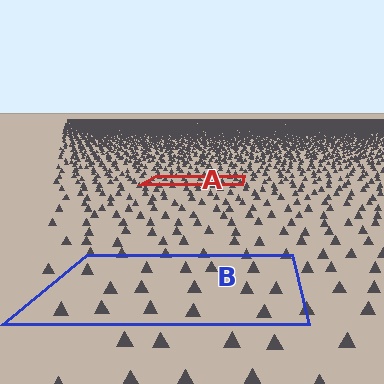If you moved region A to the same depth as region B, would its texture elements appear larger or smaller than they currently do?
They would appear larger. At a closer depth, the same texture elements are projected at a bigger on-screen size.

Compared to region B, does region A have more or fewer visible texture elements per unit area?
Region A has more texture elements per unit area — they are packed more densely because it is farther away.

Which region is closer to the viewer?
Region B is closer. The texture elements there are larger and more spread out.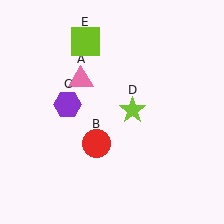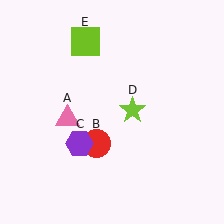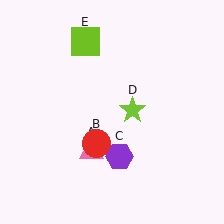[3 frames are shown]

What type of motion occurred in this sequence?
The pink triangle (object A), purple hexagon (object C) rotated counterclockwise around the center of the scene.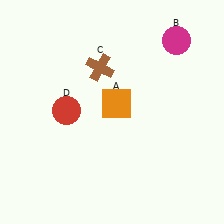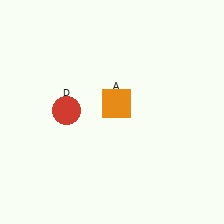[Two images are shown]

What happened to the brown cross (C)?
The brown cross (C) was removed in Image 2. It was in the top-left area of Image 1.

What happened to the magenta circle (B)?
The magenta circle (B) was removed in Image 2. It was in the top-right area of Image 1.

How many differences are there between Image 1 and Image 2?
There are 2 differences between the two images.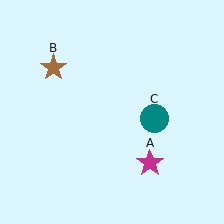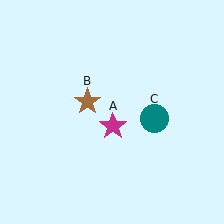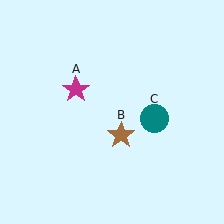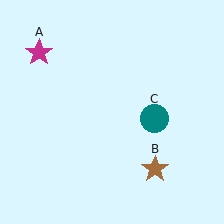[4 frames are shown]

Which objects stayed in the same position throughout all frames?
Teal circle (object C) remained stationary.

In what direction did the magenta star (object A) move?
The magenta star (object A) moved up and to the left.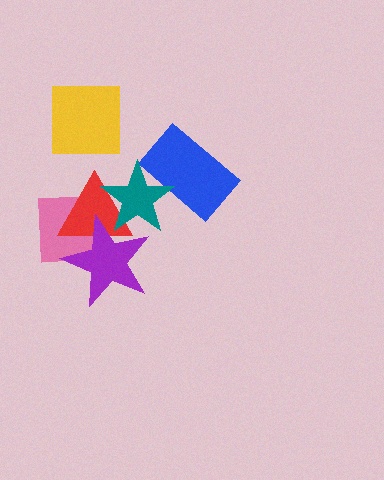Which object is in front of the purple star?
The teal star is in front of the purple star.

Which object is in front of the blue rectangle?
The teal star is in front of the blue rectangle.